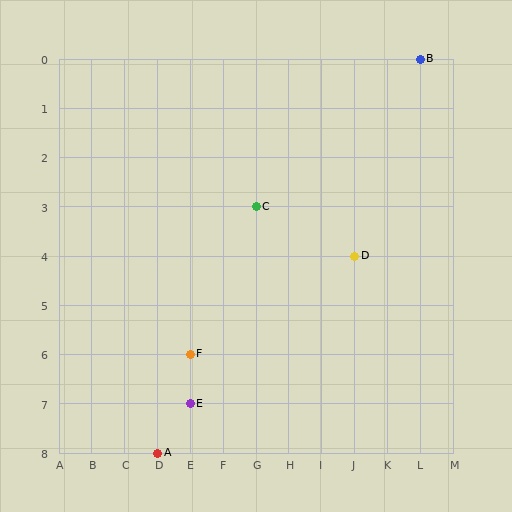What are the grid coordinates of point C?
Point C is at grid coordinates (G, 3).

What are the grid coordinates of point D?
Point D is at grid coordinates (J, 4).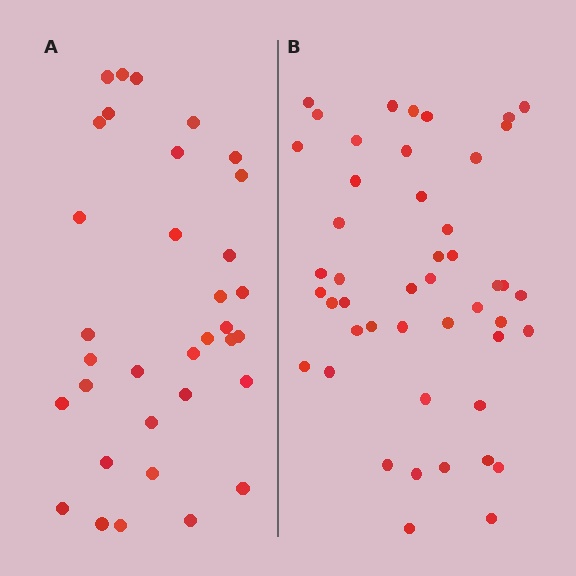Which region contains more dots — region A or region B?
Region B (the right region) has more dots.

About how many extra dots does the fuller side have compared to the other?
Region B has approximately 15 more dots than region A.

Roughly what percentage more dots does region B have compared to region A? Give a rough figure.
About 40% more.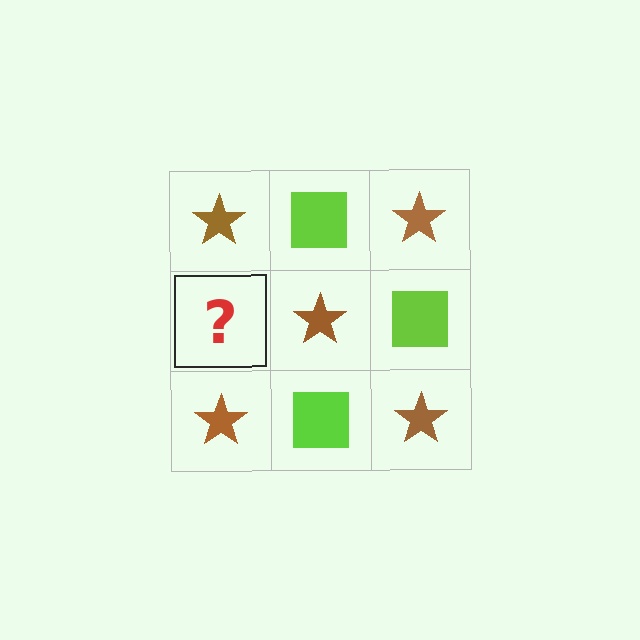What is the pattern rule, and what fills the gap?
The rule is that it alternates brown star and lime square in a checkerboard pattern. The gap should be filled with a lime square.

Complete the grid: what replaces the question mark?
The question mark should be replaced with a lime square.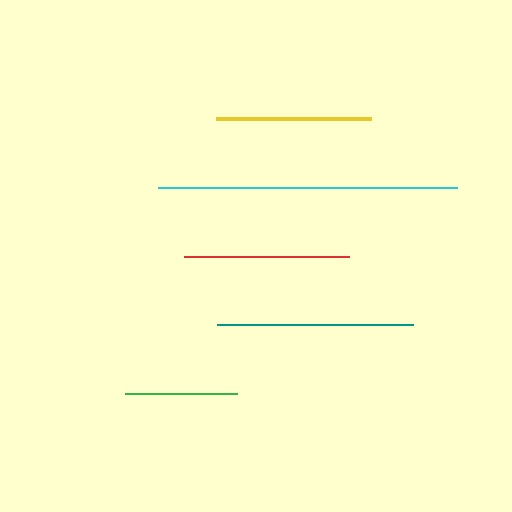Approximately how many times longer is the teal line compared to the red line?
The teal line is approximately 1.2 times the length of the red line.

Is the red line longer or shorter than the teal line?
The teal line is longer than the red line.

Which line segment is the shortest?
The green line is the shortest at approximately 112 pixels.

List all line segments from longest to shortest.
From longest to shortest: cyan, teal, red, yellow, green.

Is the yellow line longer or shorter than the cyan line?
The cyan line is longer than the yellow line.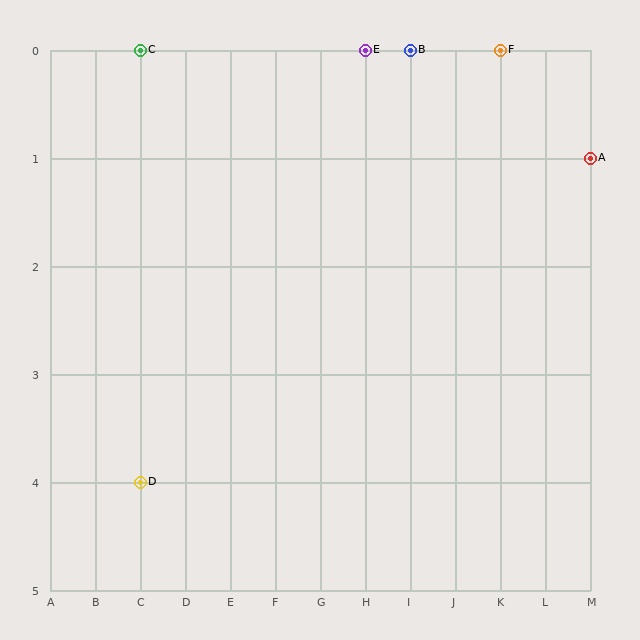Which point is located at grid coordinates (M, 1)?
Point A is at (M, 1).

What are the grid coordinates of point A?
Point A is at grid coordinates (M, 1).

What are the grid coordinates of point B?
Point B is at grid coordinates (I, 0).